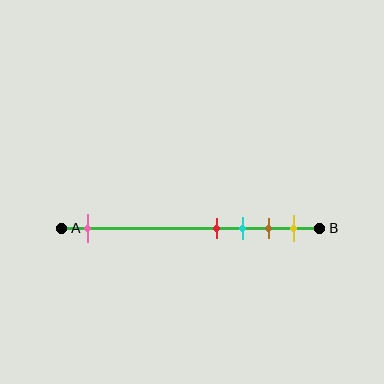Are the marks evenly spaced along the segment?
No, the marks are not evenly spaced.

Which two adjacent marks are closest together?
The red and cyan marks are the closest adjacent pair.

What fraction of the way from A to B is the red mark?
The red mark is approximately 60% (0.6) of the way from A to B.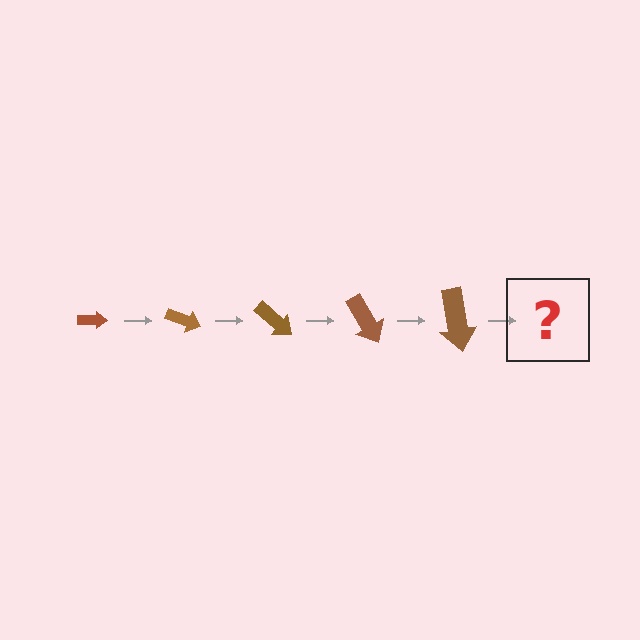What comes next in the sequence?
The next element should be an arrow, larger than the previous one and rotated 100 degrees from the start.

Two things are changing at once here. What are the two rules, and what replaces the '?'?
The two rules are that the arrow grows larger each step and it rotates 20 degrees each step. The '?' should be an arrow, larger than the previous one and rotated 100 degrees from the start.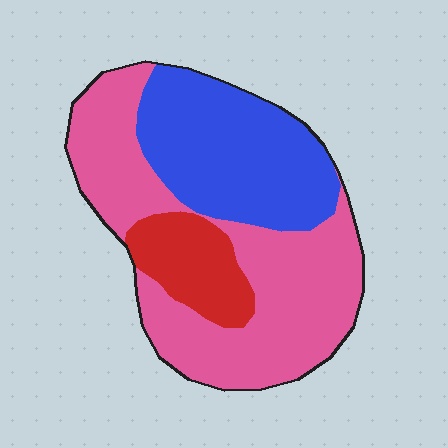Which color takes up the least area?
Red, at roughly 15%.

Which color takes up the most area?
Pink, at roughly 50%.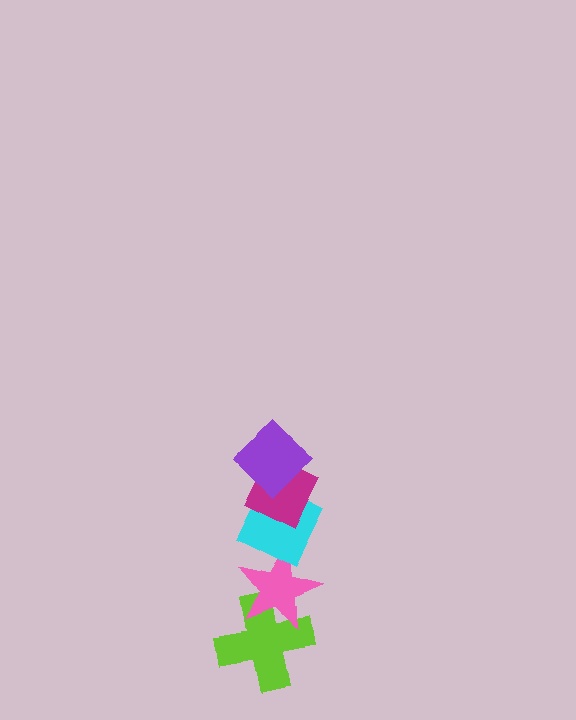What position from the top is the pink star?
The pink star is 4th from the top.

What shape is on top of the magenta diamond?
The purple diamond is on top of the magenta diamond.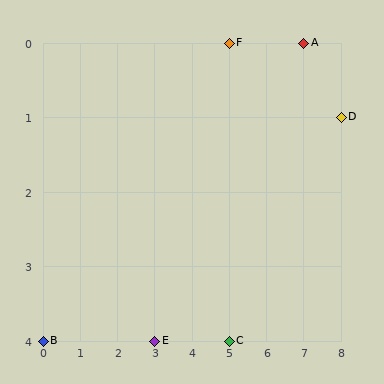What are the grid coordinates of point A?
Point A is at grid coordinates (7, 0).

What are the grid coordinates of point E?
Point E is at grid coordinates (3, 4).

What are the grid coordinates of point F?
Point F is at grid coordinates (5, 0).